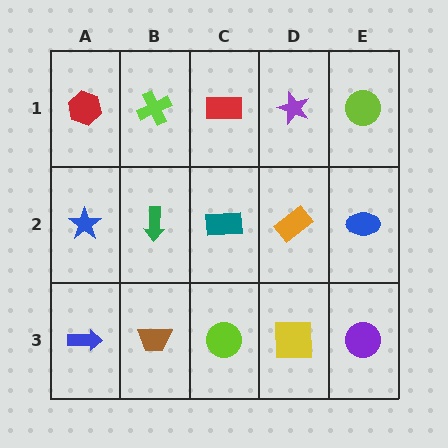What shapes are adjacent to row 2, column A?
A red hexagon (row 1, column A), a blue arrow (row 3, column A), a green arrow (row 2, column B).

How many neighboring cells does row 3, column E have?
2.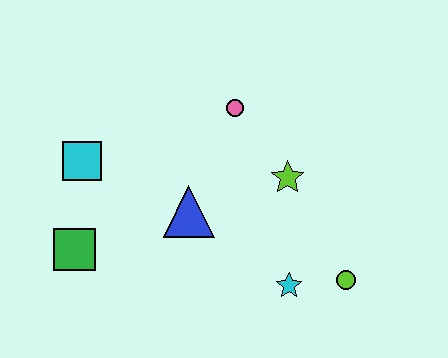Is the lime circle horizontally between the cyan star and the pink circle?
No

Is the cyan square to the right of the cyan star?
No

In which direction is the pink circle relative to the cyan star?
The pink circle is above the cyan star.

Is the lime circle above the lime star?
No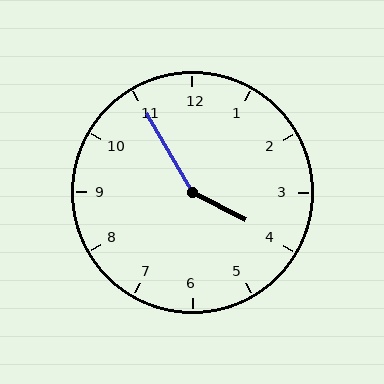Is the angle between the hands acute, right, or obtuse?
It is obtuse.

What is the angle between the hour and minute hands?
Approximately 148 degrees.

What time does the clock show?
3:55.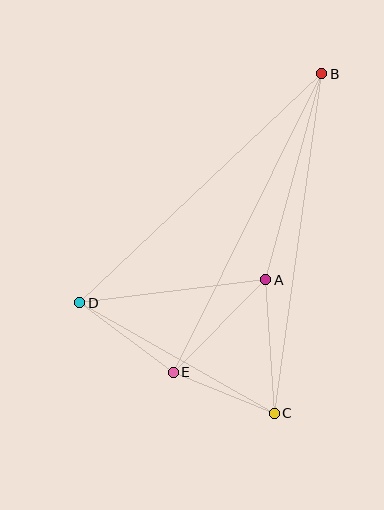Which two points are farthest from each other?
Points B and C are farthest from each other.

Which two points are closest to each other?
Points C and E are closest to each other.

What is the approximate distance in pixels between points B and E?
The distance between B and E is approximately 334 pixels.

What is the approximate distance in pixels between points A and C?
The distance between A and C is approximately 134 pixels.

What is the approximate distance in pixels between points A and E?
The distance between A and E is approximately 131 pixels.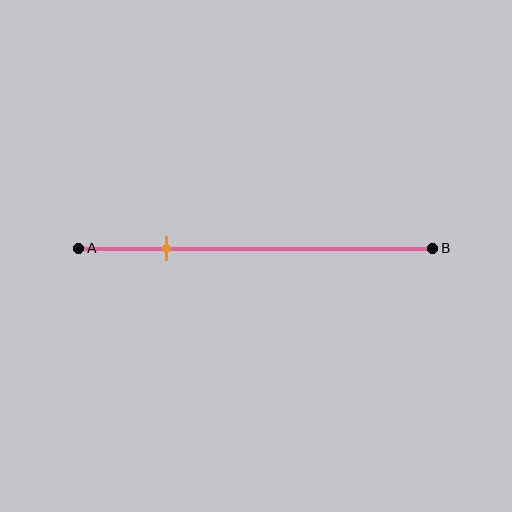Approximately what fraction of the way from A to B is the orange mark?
The orange mark is approximately 25% of the way from A to B.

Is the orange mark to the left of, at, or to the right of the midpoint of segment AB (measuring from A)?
The orange mark is to the left of the midpoint of segment AB.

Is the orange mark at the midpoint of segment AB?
No, the mark is at about 25% from A, not at the 50% midpoint.